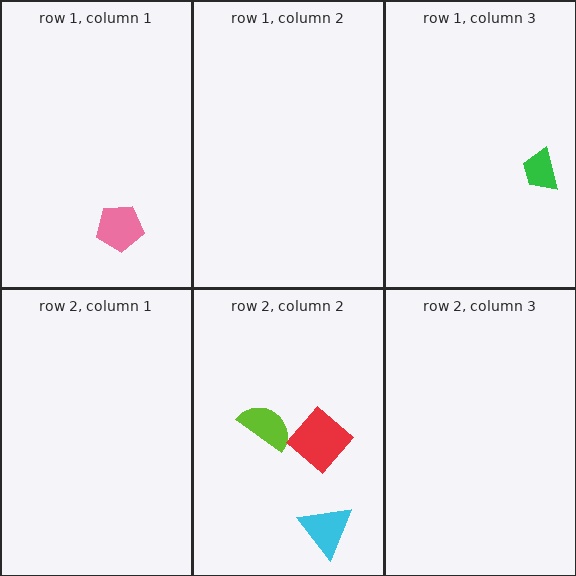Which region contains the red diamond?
The row 2, column 2 region.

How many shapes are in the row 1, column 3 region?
1.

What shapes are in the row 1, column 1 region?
The pink pentagon.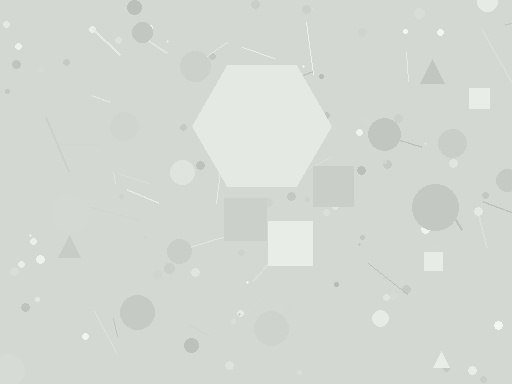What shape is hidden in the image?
A hexagon is hidden in the image.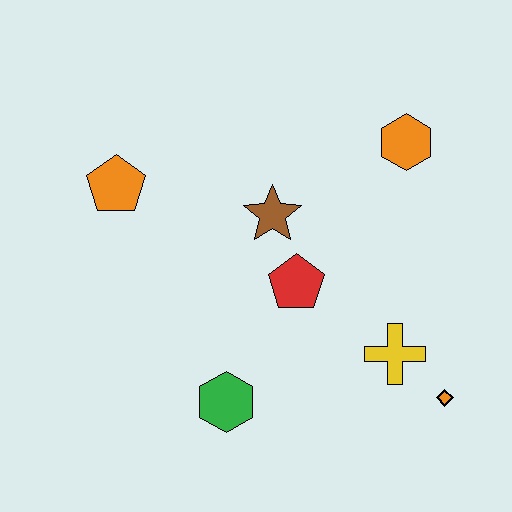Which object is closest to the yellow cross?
The orange diamond is closest to the yellow cross.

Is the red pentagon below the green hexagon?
No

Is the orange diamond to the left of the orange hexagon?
No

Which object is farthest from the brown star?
The orange diamond is farthest from the brown star.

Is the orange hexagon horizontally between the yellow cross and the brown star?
No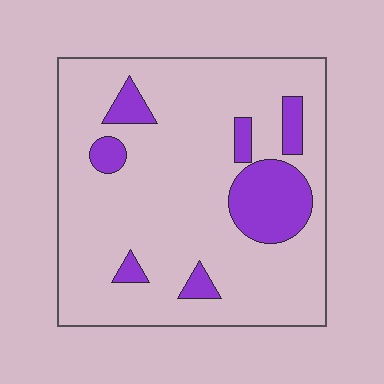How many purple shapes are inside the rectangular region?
7.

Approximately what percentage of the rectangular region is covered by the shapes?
Approximately 15%.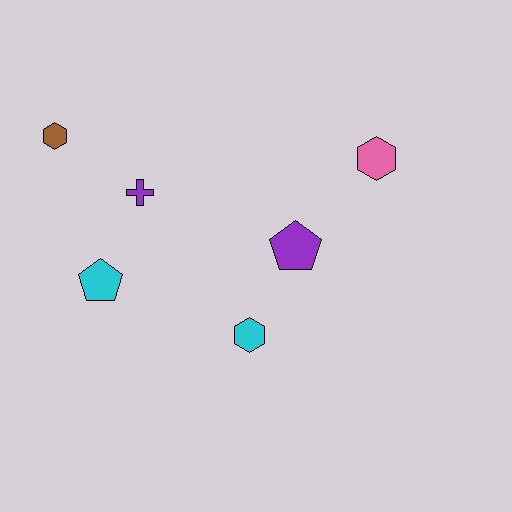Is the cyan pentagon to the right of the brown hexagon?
Yes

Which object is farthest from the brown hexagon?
The pink hexagon is farthest from the brown hexagon.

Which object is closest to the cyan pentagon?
The purple cross is closest to the cyan pentagon.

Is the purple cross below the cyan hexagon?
No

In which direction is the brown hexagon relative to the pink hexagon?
The brown hexagon is to the left of the pink hexagon.